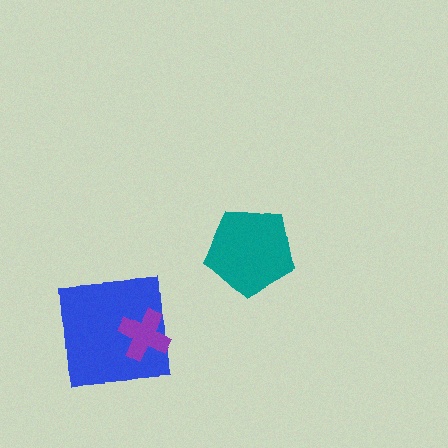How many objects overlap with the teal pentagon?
0 objects overlap with the teal pentagon.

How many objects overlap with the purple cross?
1 object overlaps with the purple cross.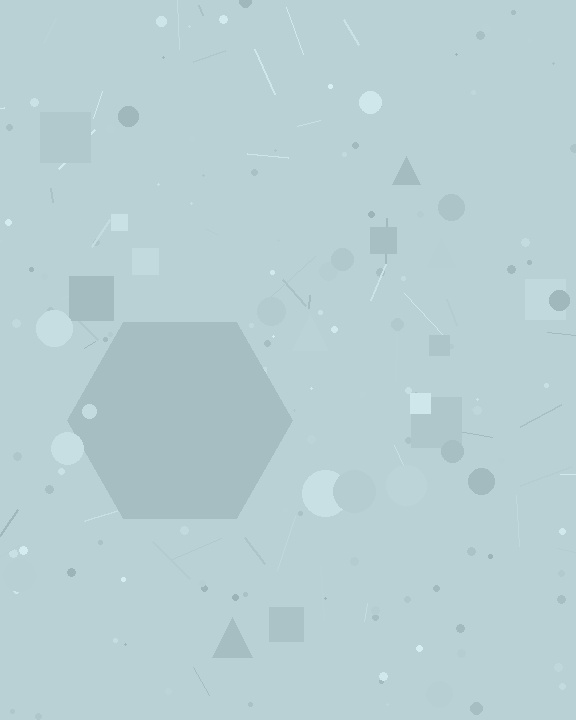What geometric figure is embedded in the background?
A hexagon is embedded in the background.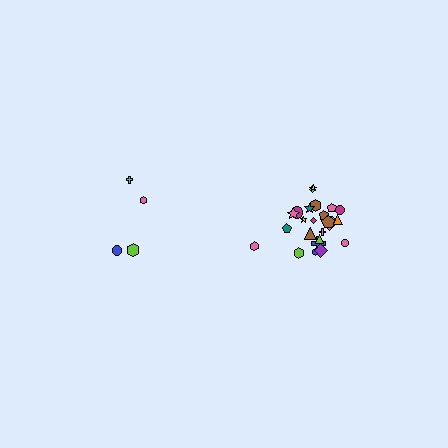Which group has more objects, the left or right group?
The right group.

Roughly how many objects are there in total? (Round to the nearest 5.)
Roughly 30 objects in total.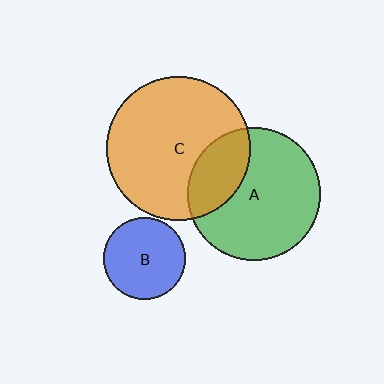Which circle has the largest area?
Circle C (orange).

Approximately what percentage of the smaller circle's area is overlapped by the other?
Approximately 25%.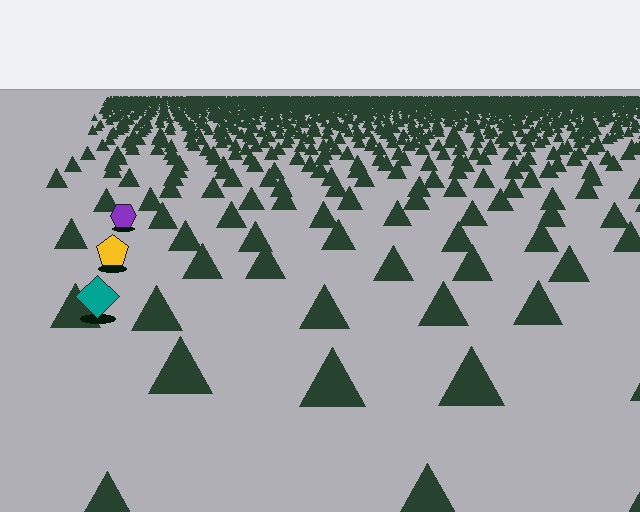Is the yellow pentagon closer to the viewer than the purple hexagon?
Yes. The yellow pentagon is closer — you can tell from the texture gradient: the ground texture is coarser near it.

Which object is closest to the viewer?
The teal diamond is closest. The texture marks near it are larger and more spread out.